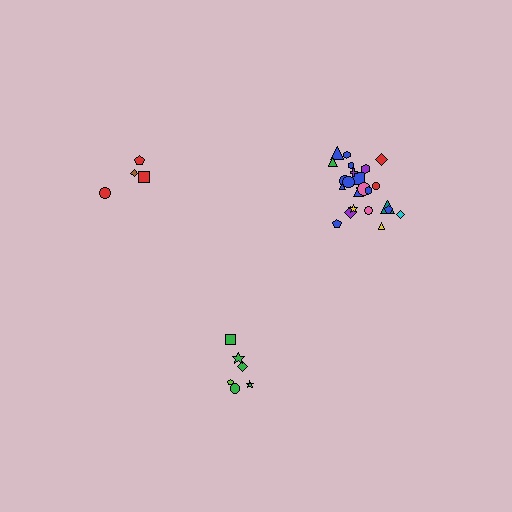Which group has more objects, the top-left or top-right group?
The top-right group.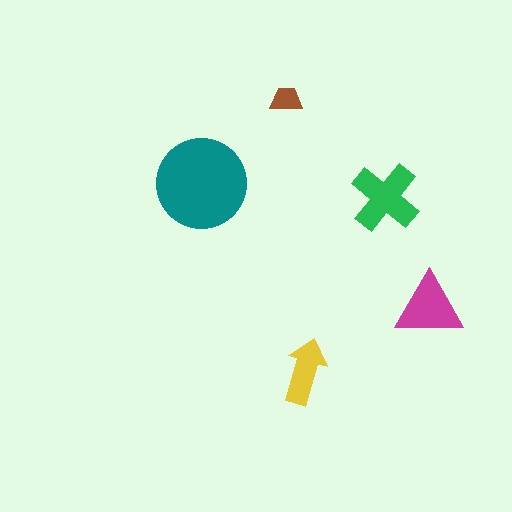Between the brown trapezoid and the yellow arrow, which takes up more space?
The yellow arrow.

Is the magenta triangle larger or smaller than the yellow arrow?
Larger.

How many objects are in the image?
There are 5 objects in the image.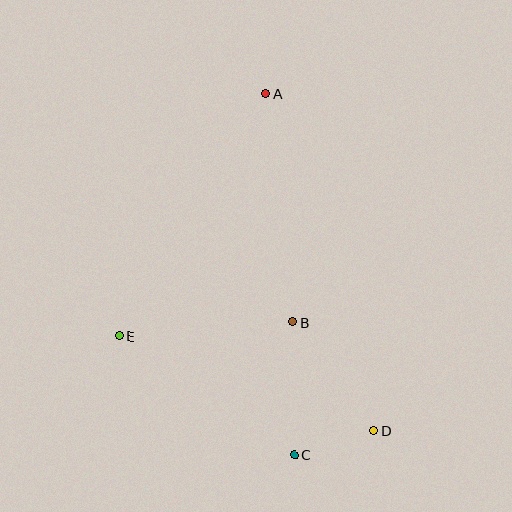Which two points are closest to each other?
Points C and D are closest to each other.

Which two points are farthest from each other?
Points A and C are farthest from each other.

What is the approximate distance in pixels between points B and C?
The distance between B and C is approximately 133 pixels.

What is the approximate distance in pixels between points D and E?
The distance between D and E is approximately 272 pixels.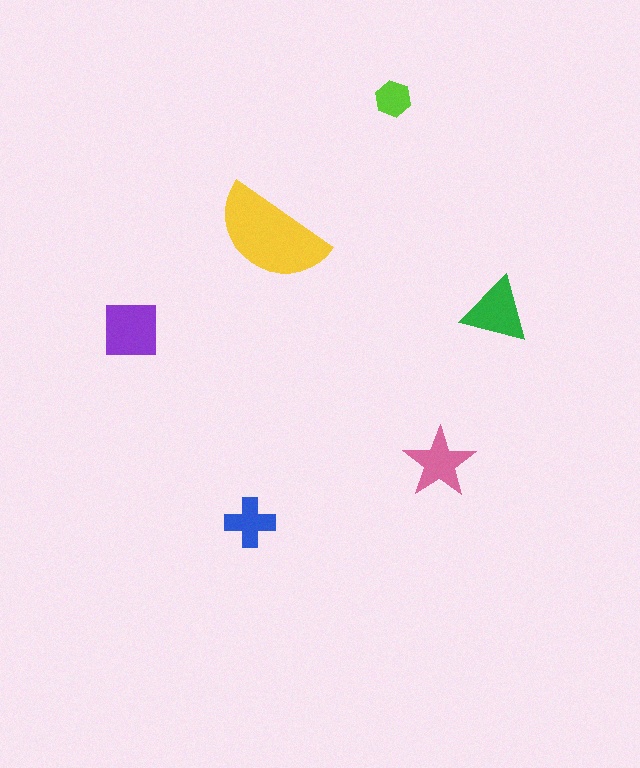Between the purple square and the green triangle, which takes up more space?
The purple square.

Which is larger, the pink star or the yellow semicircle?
The yellow semicircle.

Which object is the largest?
The yellow semicircle.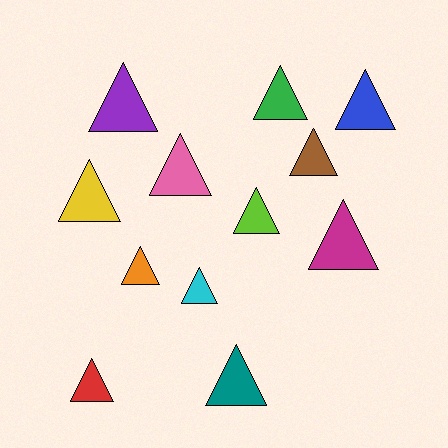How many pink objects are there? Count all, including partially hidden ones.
There is 1 pink object.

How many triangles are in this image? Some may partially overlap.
There are 12 triangles.